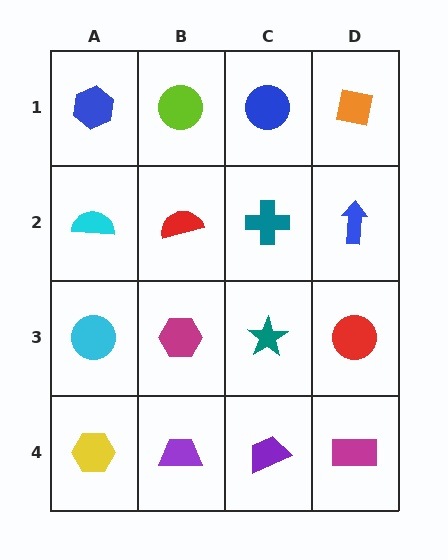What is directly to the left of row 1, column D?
A blue circle.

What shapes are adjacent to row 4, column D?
A red circle (row 3, column D), a purple trapezoid (row 4, column C).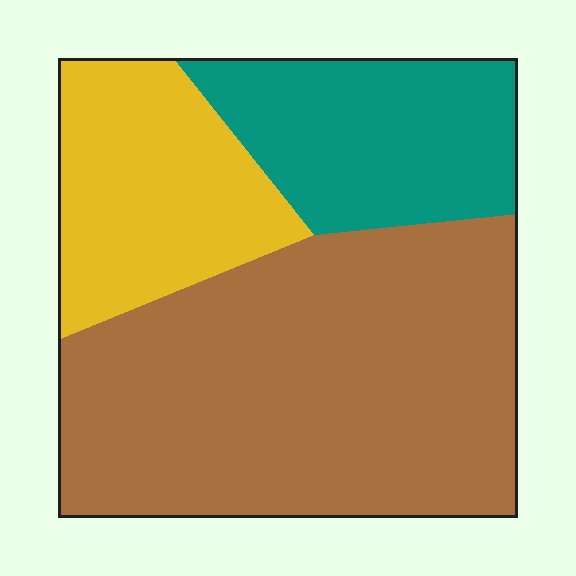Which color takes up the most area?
Brown, at roughly 55%.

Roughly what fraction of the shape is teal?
Teal takes up about one fifth (1/5) of the shape.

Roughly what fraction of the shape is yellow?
Yellow takes up about one fifth (1/5) of the shape.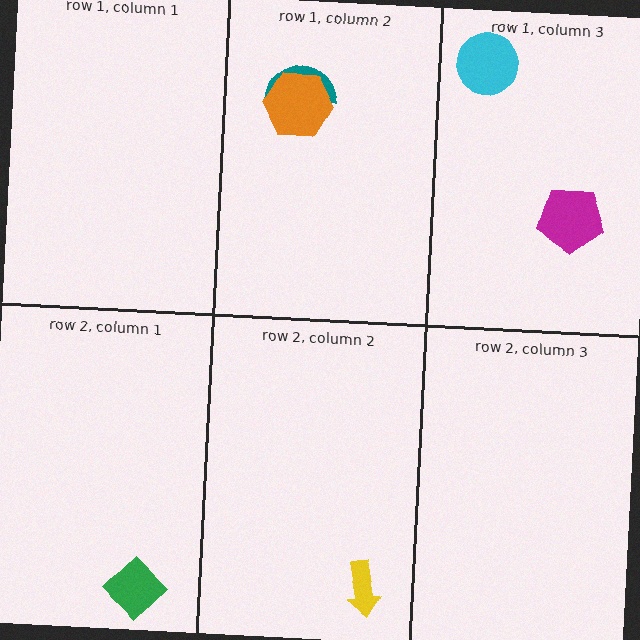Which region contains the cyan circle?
The row 1, column 3 region.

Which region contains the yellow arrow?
The row 2, column 2 region.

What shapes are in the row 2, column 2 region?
The yellow arrow.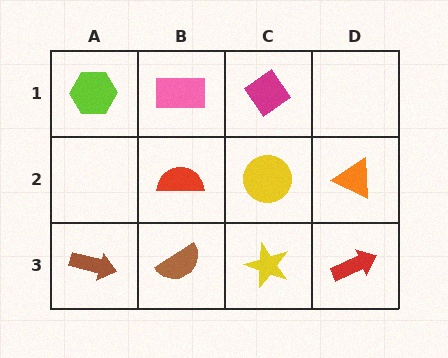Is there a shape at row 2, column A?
No, that cell is empty.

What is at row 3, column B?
A brown semicircle.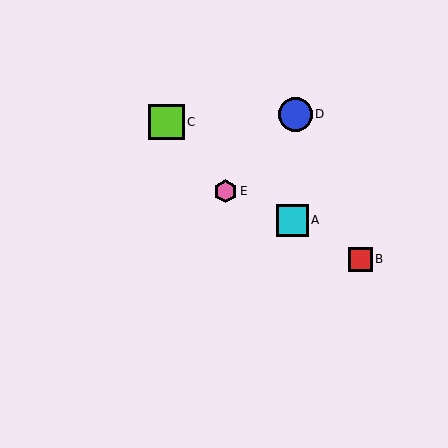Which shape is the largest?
The lime square (labeled C) is the largest.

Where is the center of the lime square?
The center of the lime square is at (166, 122).